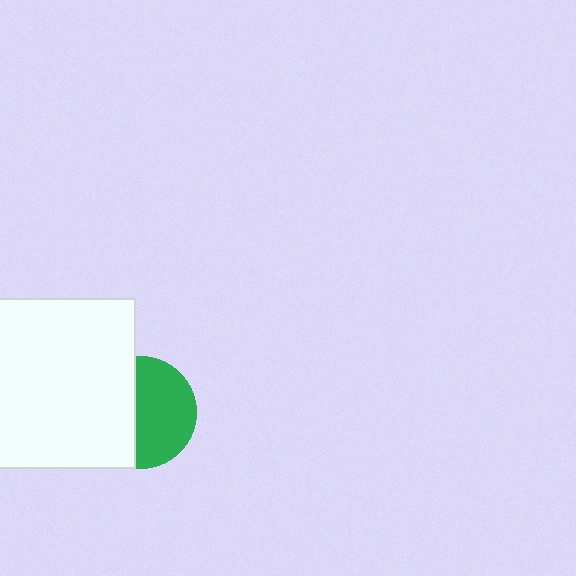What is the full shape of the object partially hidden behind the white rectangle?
The partially hidden object is a green circle.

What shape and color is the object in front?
The object in front is a white rectangle.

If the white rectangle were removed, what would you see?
You would see the complete green circle.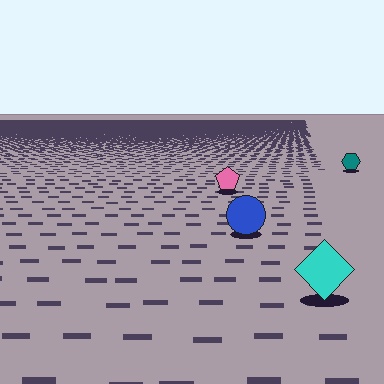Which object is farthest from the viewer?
The teal hexagon is farthest from the viewer. It appears smaller and the ground texture around it is denser.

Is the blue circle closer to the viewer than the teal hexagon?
Yes. The blue circle is closer — you can tell from the texture gradient: the ground texture is coarser near it.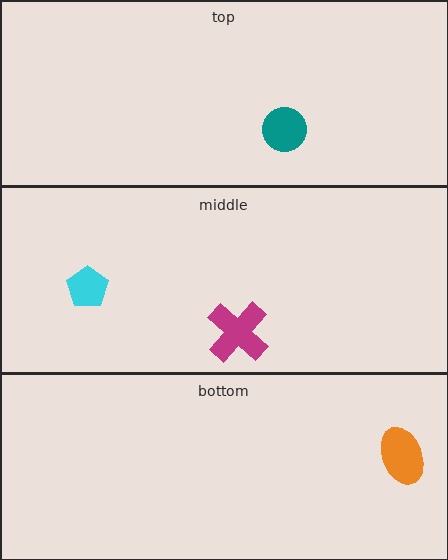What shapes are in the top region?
The teal circle.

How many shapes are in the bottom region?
1.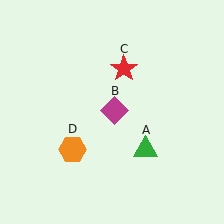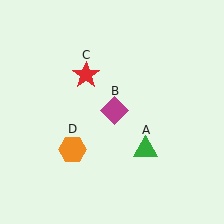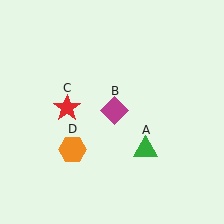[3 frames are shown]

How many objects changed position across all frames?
1 object changed position: red star (object C).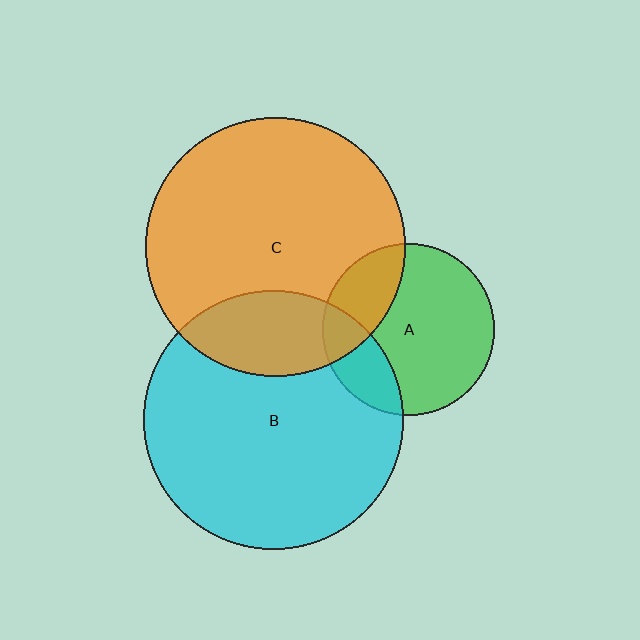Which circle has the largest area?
Circle B (cyan).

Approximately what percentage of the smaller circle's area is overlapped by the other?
Approximately 20%.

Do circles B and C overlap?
Yes.